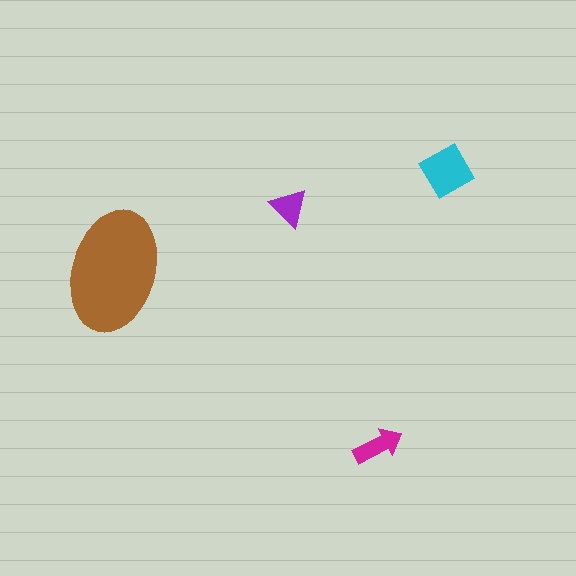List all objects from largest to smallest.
The brown ellipse, the cyan diamond, the magenta arrow, the purple triangle.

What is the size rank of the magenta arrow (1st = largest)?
3rd.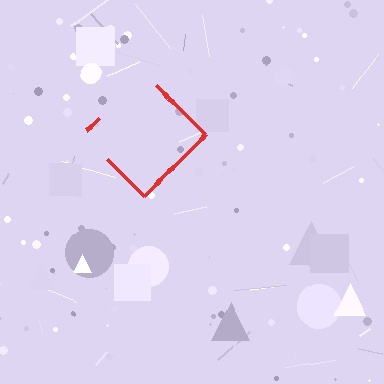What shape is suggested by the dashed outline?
The dashed outline suggests a diamond.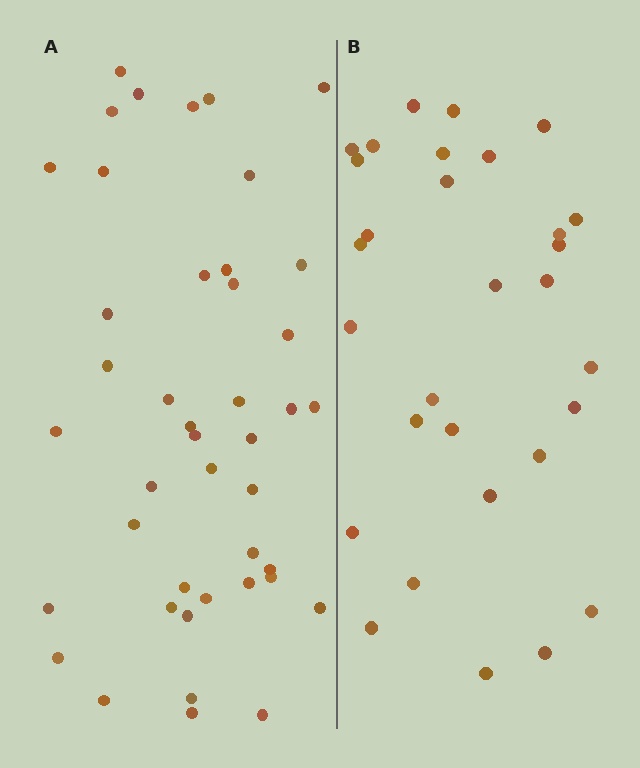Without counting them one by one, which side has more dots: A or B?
Region A (the left region) has more dots.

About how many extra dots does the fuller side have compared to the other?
Region A has approximately 15 more dots than region B.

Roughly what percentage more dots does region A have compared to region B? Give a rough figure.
About 45% more.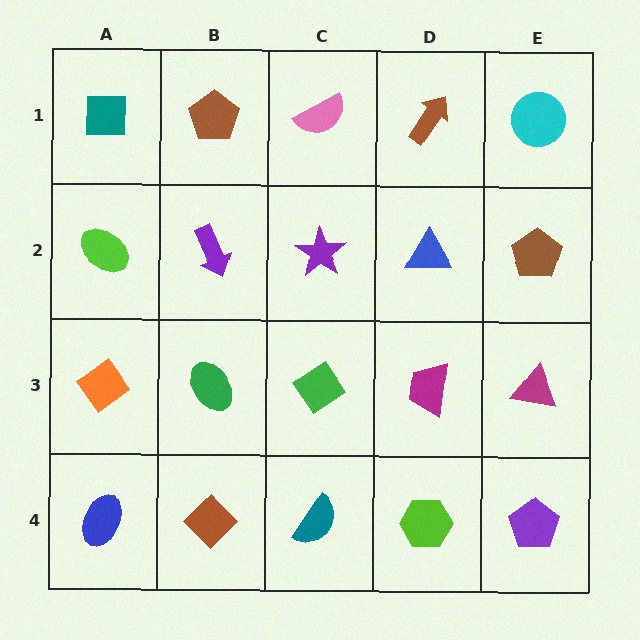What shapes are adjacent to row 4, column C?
A green diamond (row 3, column C), a brown diamond (row 4, column B), a lime hexagon (row 4, column D).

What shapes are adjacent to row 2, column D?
A brown arrow (row 1, column D), a magenta trapezoid (row 3, column D), a purple star (row 2, column C), a brown pentagon (row 2, column E).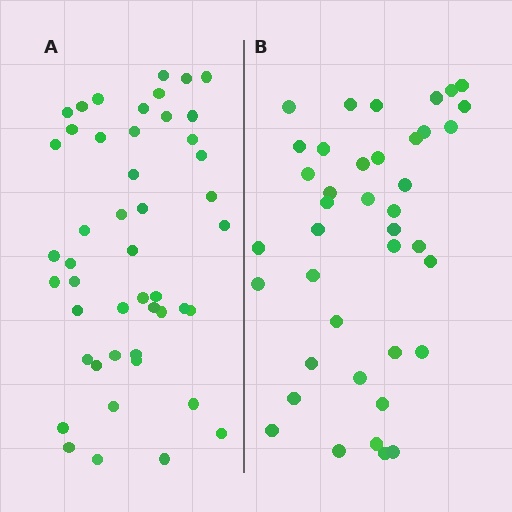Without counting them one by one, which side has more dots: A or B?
Region A (the left region) has more dots.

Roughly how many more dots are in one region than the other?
Region A has roughly 8 or so more dots than region B.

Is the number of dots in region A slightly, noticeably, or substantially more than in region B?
Region A has only slightly more — the two regions are fairly close. The ratio is roughly 1.2 to 1.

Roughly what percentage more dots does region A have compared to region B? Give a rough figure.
About 20% more.